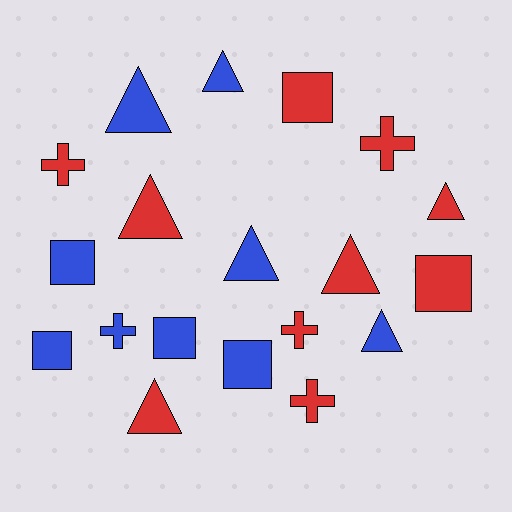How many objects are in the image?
There are 19 objects.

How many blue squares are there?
There are 4 blue squares.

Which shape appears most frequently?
Triangle, with 8 objects.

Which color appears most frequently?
Red, with 10 objects.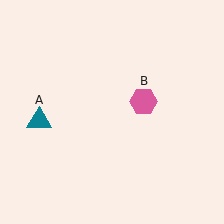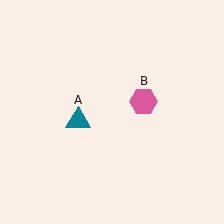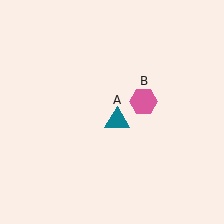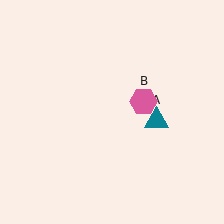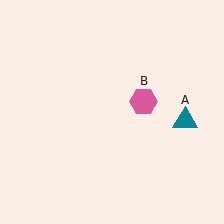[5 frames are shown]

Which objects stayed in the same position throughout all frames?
Pink hexagon (object B) remained stationary.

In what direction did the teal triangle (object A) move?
The teal triangle (object A) moved right.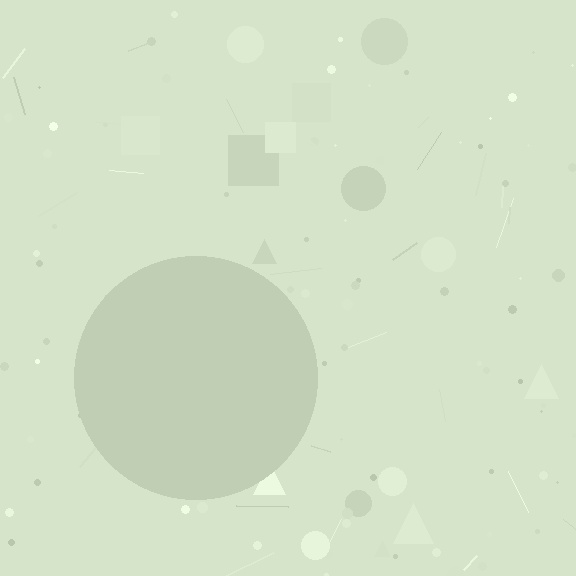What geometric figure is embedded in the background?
A circle is embedded in the background.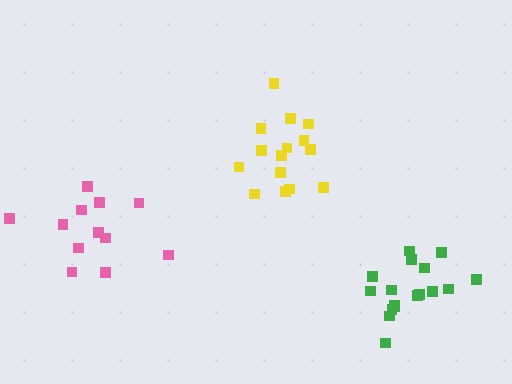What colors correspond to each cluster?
The clusters are colored: pink, yellow, green.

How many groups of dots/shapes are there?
There are 3 groups.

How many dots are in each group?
Group 1: 12 dots, Group 2: 15 dots, Group 3: 17 dots (44 total).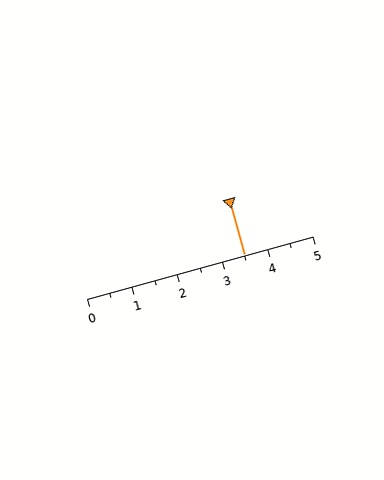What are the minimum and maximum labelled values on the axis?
The axis runs from 0 to 5.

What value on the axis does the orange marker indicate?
The marker indicates approximately 3.5.